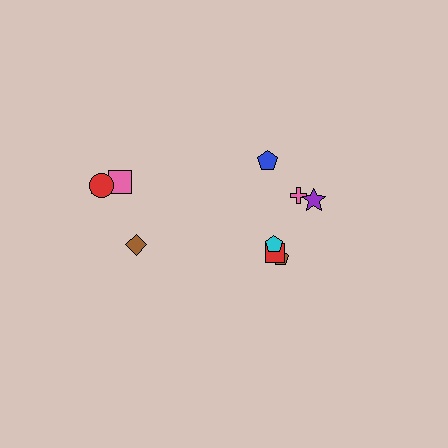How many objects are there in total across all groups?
There are 10 objects.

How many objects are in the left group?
There are 4 objects.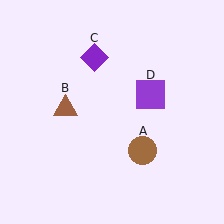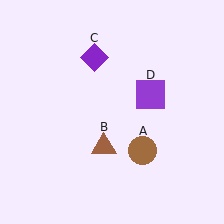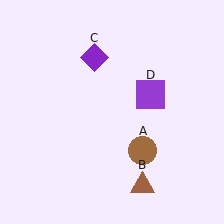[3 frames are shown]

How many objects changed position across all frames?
1 object changed position: brown triangle (object B).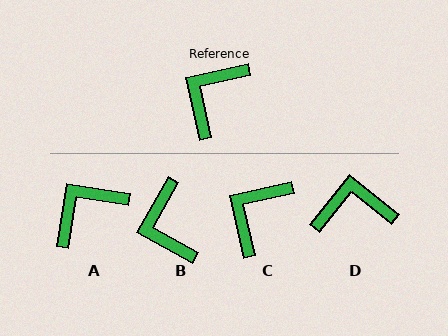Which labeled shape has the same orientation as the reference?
C.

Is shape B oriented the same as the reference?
No, it is off by about 48 degrees.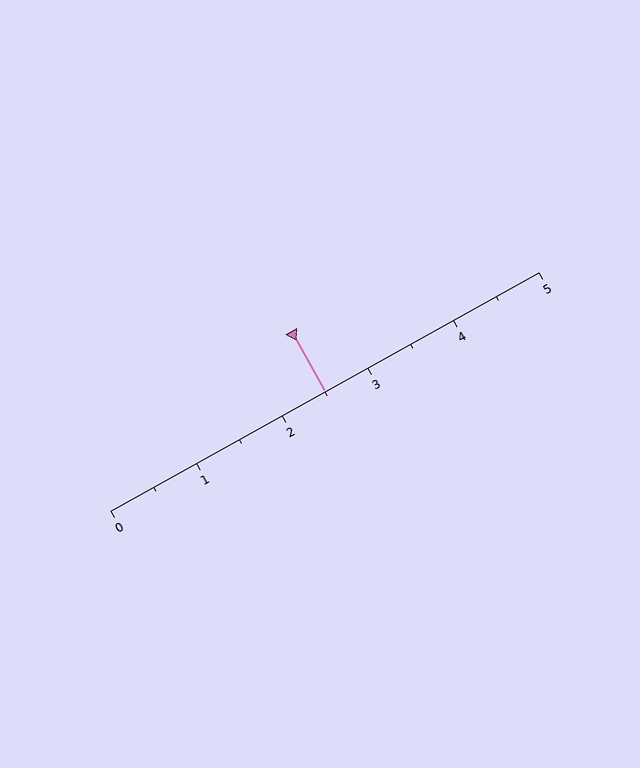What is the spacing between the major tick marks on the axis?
The major ticks are spaced 1 apart.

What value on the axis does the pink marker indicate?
The marker indicates approximately 2.5.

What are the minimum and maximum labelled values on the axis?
The axis runs from 0 to 5.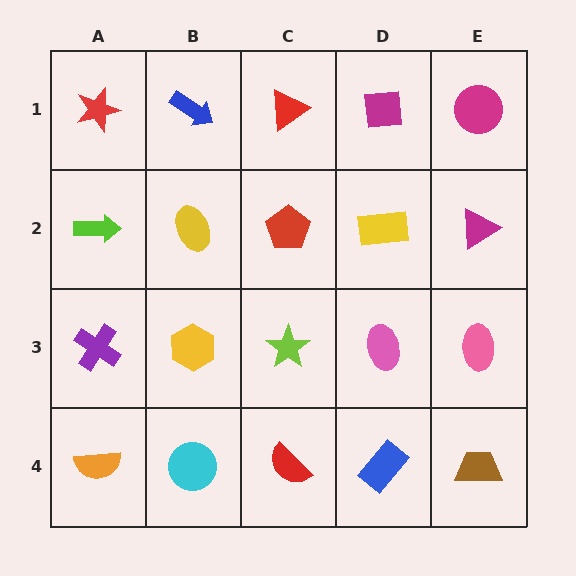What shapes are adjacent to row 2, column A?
A red star (row 1, column A), a purple cross (row 3, column A), a yellow ellipse (row 2, column B).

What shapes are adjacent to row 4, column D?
A pink ellipse (row 3, column D), a red semicircle (row 4, column C), a brown trapezoid (row 4, column E).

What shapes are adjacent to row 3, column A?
A lime arrow (row 2, column A), an orange semicircle (row 4, column A), a yellow hexagon (row 3, column B).